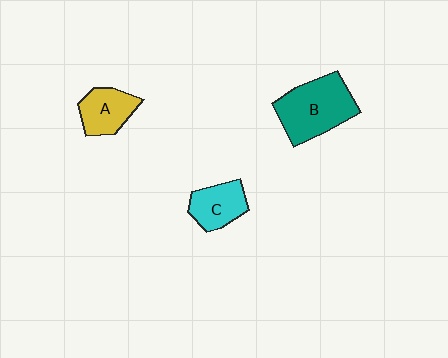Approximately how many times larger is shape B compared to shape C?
Approximately 1.7 times.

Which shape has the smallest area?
Shape C (cyan).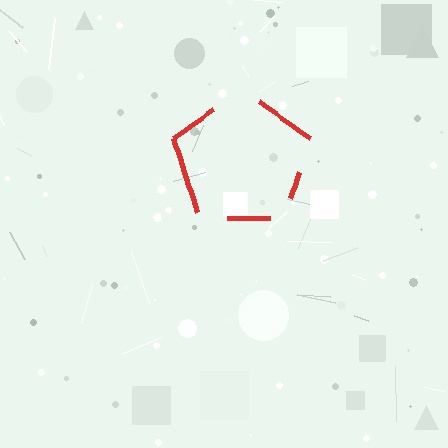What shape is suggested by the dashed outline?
The dashed outline suggests a pentagon.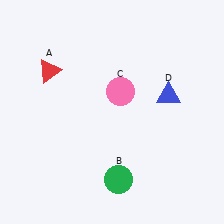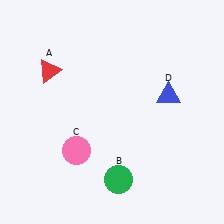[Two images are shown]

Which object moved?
The pink circle (C) moved down.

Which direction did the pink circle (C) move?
The pink circle (C) moved down.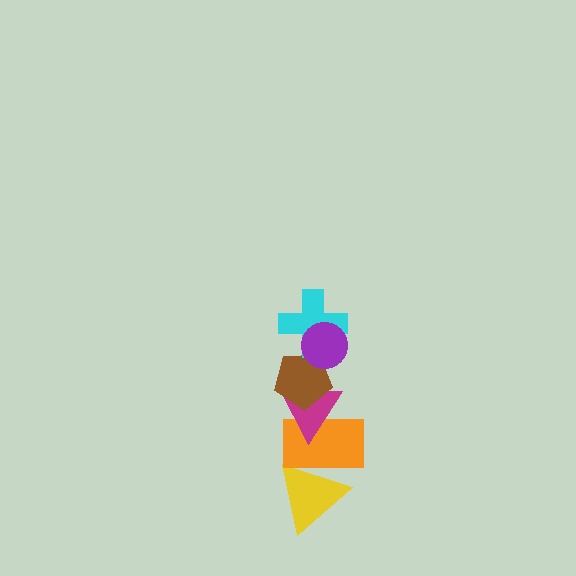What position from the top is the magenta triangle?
The magenta triangle is 4th from the top.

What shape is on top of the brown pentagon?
The cyan cross is on top of the brown pentagon.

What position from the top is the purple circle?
The purple circle is 1st from the top.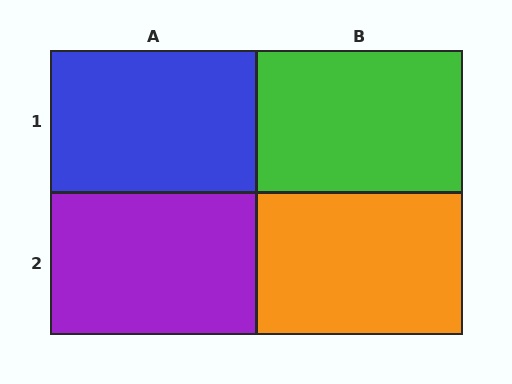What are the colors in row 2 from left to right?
Purple, orange.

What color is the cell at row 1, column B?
Green.